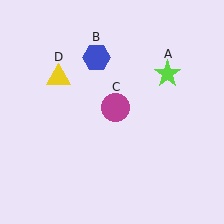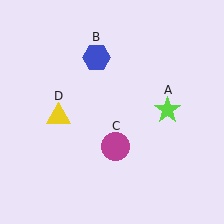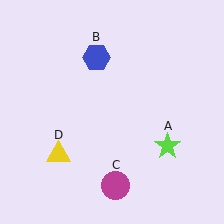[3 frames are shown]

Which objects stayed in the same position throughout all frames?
Blue hexagon (object B) remained stationary.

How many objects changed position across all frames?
3 objects changed position: lime star (object A), magenta circle (object C), yellow triangle (object D).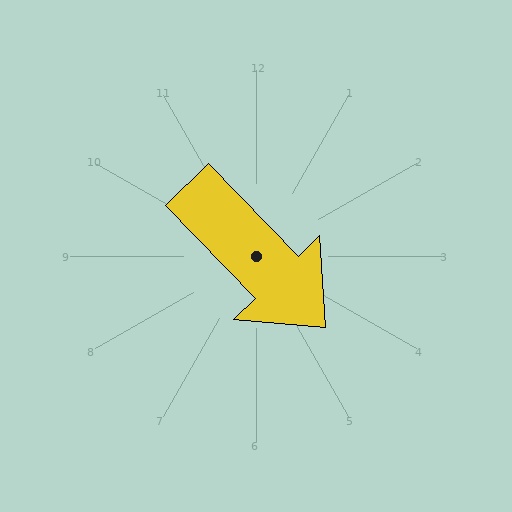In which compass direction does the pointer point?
Southeast.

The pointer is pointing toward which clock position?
Roughly 5 o'clock.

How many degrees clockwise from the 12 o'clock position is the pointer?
Approximately 136 degrees.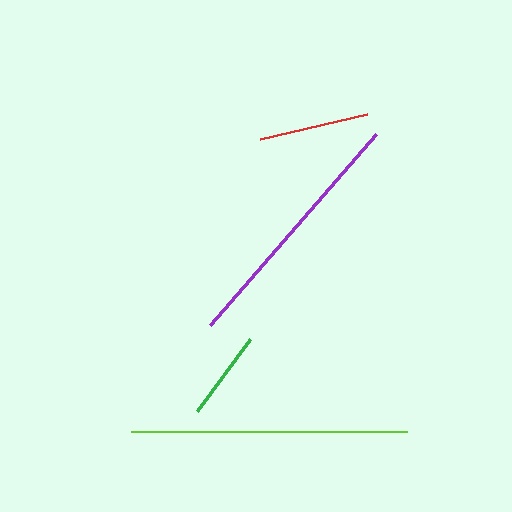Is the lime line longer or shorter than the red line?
The lime line is longer than the red line.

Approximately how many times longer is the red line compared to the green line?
The red line is approximately 1.2 times the length of the green line.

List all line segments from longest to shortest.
From longest to shortest: lime, purple, red, green.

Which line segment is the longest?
The lime line is the longest at approximately 276 pixels.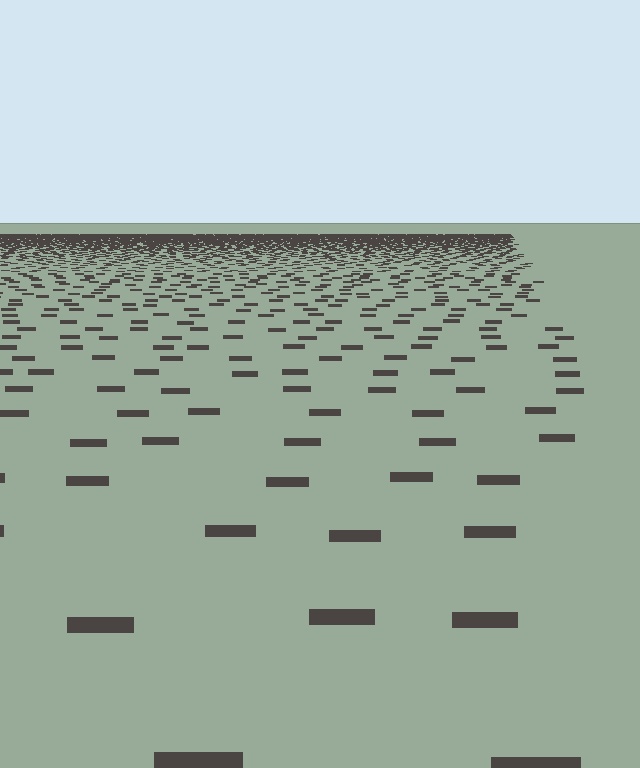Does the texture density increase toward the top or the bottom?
Density increases toward the top.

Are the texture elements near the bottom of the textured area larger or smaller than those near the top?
Larger. Near the bottom, elements are closer to the viewer and appear at a bigger on-screen size.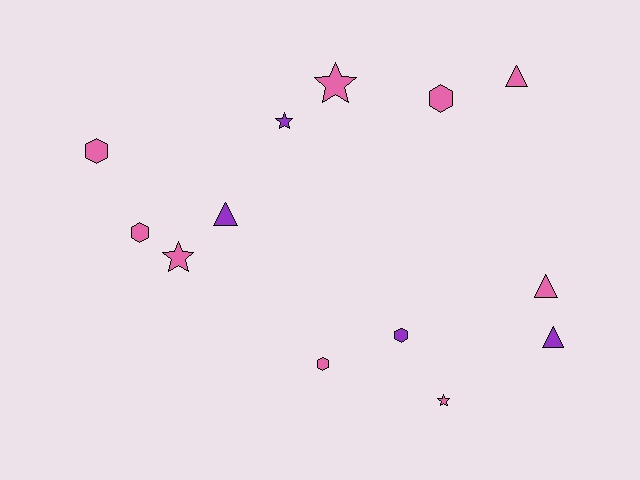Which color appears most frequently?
Pink, with 9 objects.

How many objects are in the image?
There are 13 objects.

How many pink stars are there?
There are 3 pink stars.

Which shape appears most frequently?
Hexagon, with 5 objects.